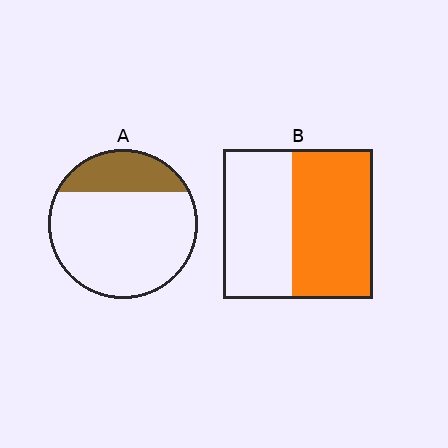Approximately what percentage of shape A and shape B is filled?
A is approximately 25% and B is approximately 55%.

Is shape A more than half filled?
No.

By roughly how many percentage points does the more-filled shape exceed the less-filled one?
By roughly 30 percentage points (B over A).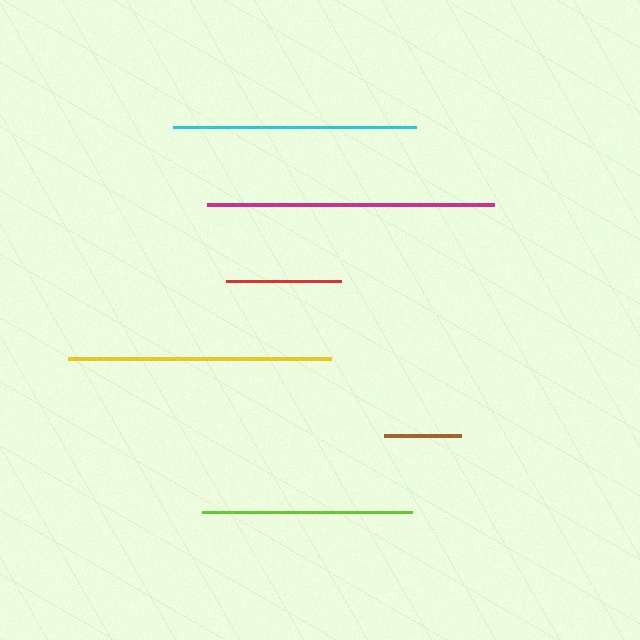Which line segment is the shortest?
The brown line is the shortest at approximately 77 pixels.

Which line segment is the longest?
The magenta line is the longest at approximately 287 pixels.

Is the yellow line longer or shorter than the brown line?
The yellow line is longer than the brown line.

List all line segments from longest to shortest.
From longest to shortest: magenta, yellow, cyan, lime, red, brown.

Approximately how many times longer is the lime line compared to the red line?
The lime line is approximately 1.8 times the length of the red line.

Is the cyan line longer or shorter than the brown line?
The cyan line is longer than the brown line.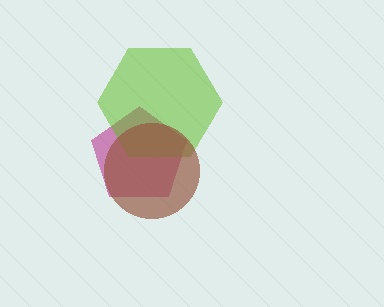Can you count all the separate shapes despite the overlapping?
Yes, there are 3 separate shapes.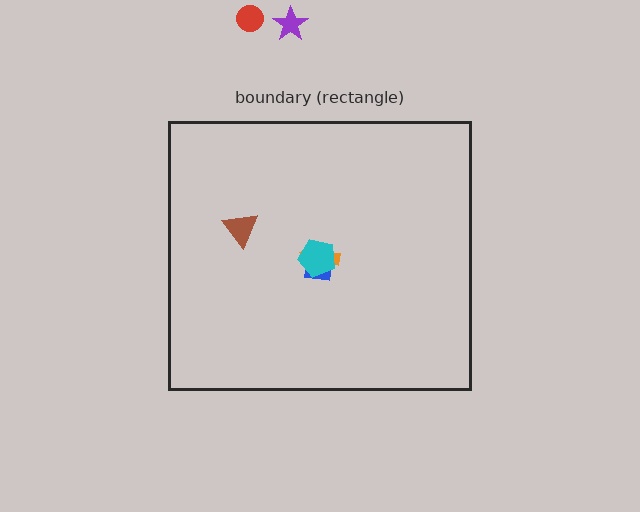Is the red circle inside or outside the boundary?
Outside.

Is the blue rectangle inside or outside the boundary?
Inside.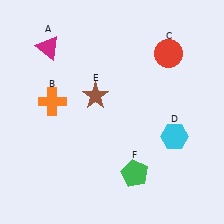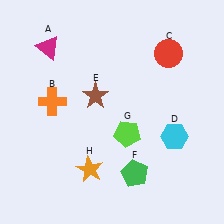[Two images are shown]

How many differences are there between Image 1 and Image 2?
There are 2 differences between the two images.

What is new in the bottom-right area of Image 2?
A lime pentagon (G) was added in the bottom-right area of Image 2.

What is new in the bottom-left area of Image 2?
An orange star (H) was added in the bottom-left area of Image 2.